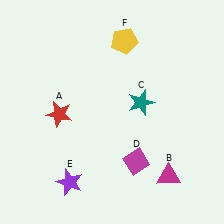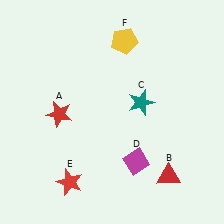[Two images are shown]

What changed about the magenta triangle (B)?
In Image 1, B is magenta. In Image 2, it changed to red.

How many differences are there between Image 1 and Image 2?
There are 2 differences between the two images.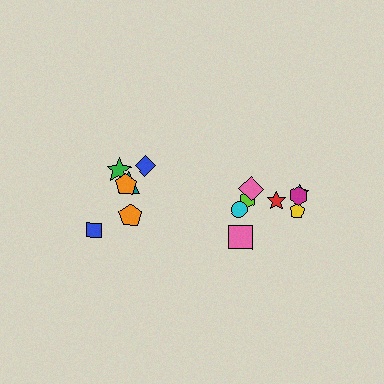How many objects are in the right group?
There are 8 objects.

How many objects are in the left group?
There are 6 objects.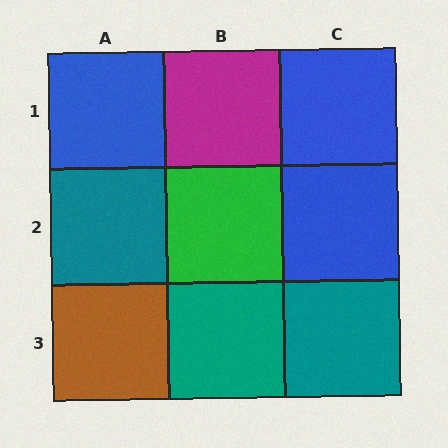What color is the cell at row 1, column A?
Blue.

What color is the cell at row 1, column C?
Blue.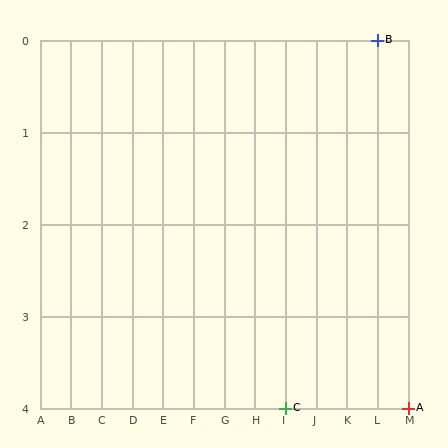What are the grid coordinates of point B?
Point B is at grid coordinates (L, 0).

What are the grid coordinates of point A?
Point A is at grid coordinates (M, 4).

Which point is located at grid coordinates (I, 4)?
Point C is at (I, 4).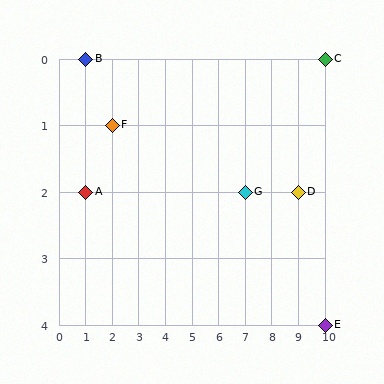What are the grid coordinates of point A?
Point A is at grid coordinates (1, 2).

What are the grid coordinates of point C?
Point C is at grid coordinates (10, 0).